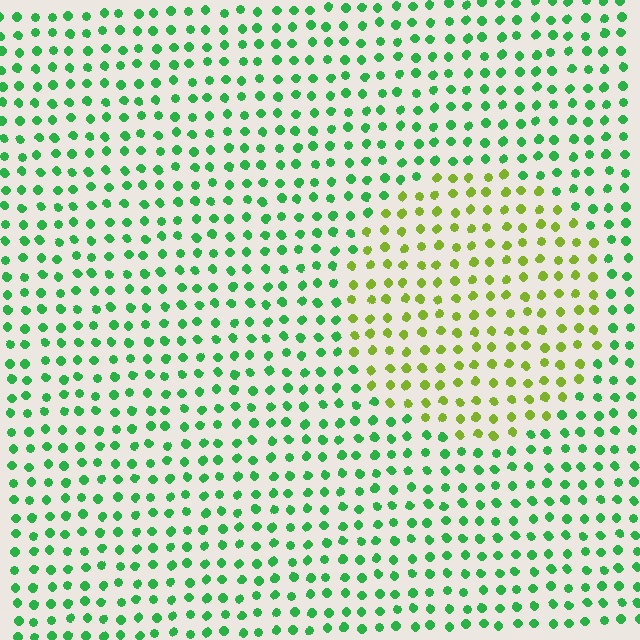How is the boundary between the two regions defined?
The boundary is defined purely by a slight shift in hue (about 49 degrees). Spacing, size, and orientation are identical on both sides.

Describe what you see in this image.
The image is filled with small green elements in a uniform arrangement. A circle-shaped region is visible where the elements are tinted to a slightly different hue, forming a subtle color boundary.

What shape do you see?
I see a circle.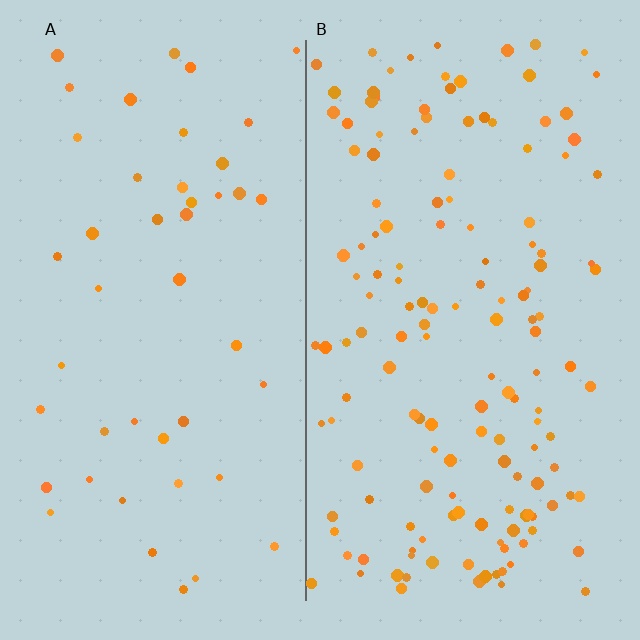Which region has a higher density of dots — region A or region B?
B (the right).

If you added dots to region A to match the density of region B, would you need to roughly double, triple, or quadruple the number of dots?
Approximately triple.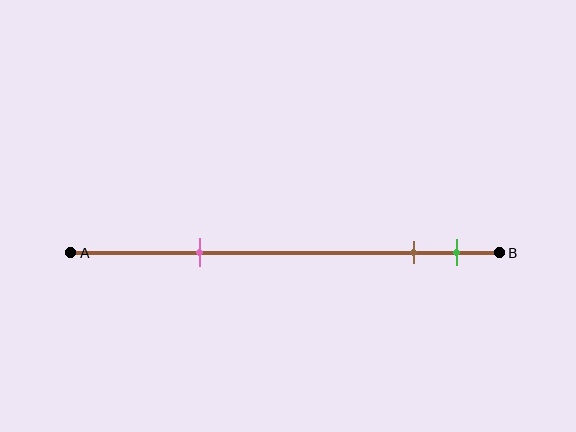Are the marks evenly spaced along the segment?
No, the marks are not evenly spaced.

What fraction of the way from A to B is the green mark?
The green mark is approximately 90% (0.9) of the way from A to B.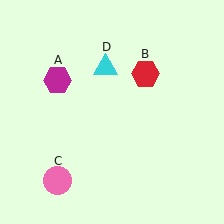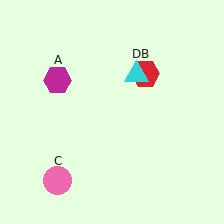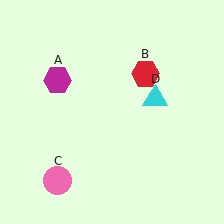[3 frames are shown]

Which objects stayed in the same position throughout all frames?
Magenta hexagon (object A) and red hexagon (object B) and pink circle (object C) remained stationary.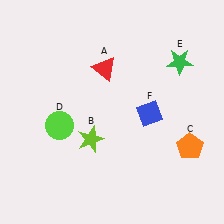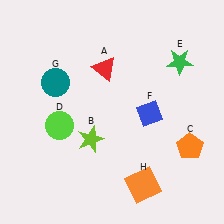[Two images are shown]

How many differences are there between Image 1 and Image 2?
There are 2 differences between the two images.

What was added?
A teal circle (G), an orange square (H) were added in Image 2.